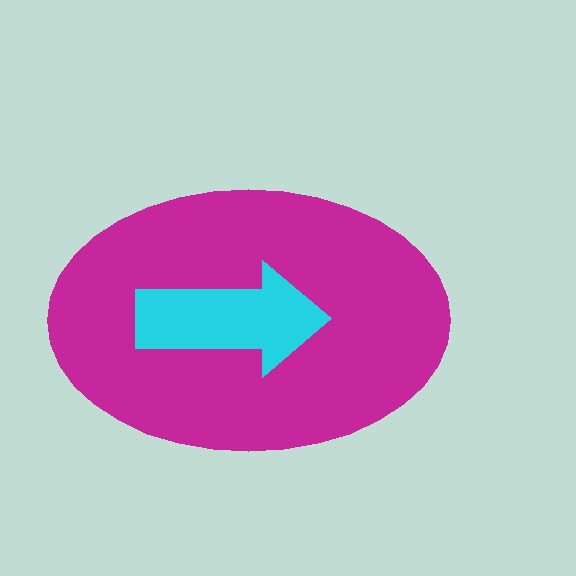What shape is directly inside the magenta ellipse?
The cyan arrow.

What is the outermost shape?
The magenta ellipse.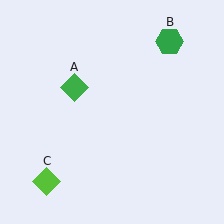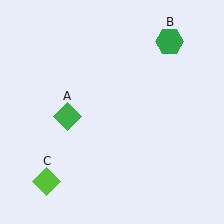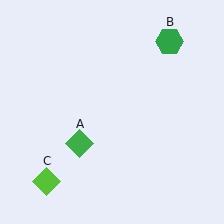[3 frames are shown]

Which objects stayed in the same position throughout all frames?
Green hexagon (object B) and lime diamond (object C) remained stationary.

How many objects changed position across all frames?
1 object changed position: green diamond (object A).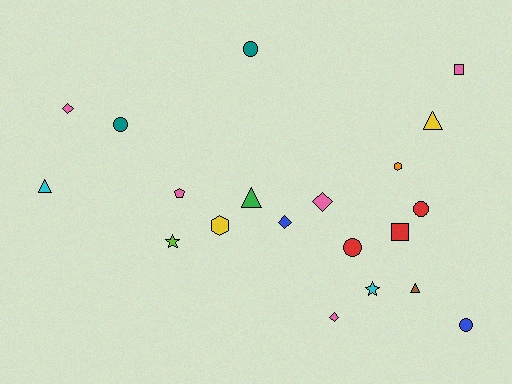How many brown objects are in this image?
There is 1 brown object.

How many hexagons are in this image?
There are 2 hexagons.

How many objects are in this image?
There are 20 objects.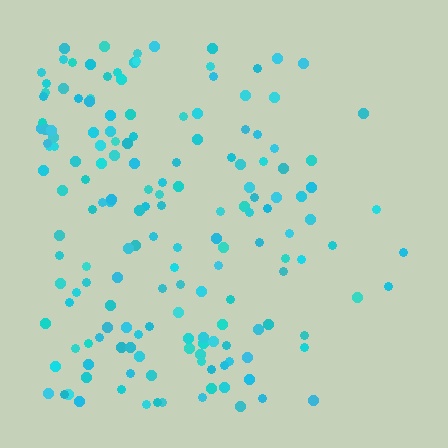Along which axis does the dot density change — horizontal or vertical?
Horizontal.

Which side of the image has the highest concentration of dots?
The left.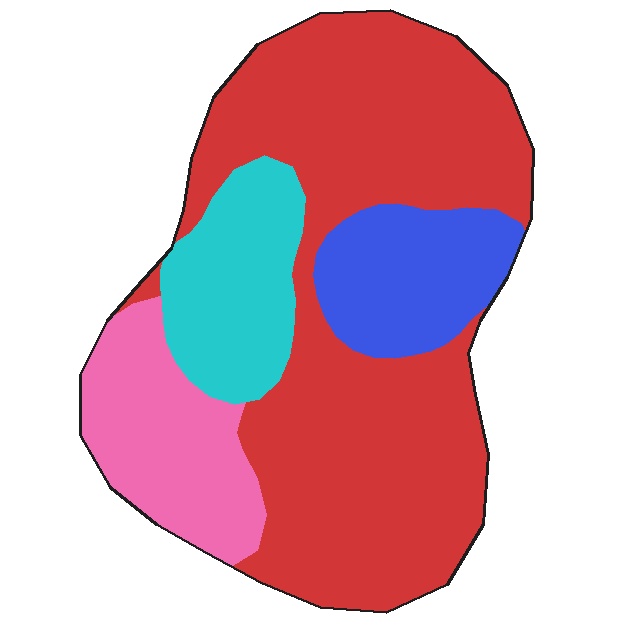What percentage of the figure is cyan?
Cyan covers around 15% of the figure.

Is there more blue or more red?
Red.